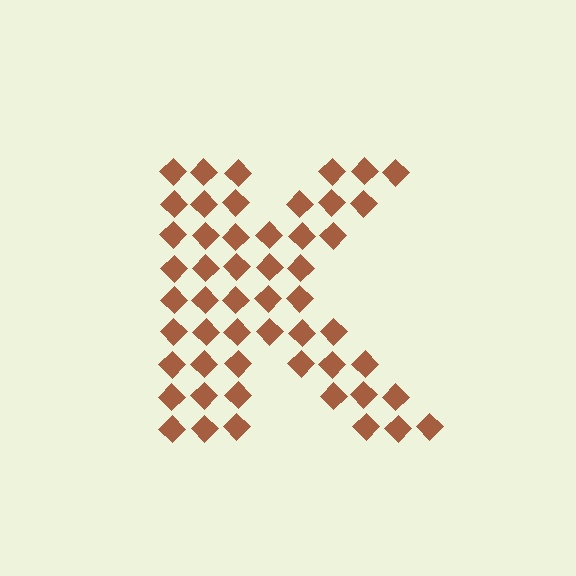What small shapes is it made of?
It is made of small diamonds.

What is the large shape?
The large shape is the letter K.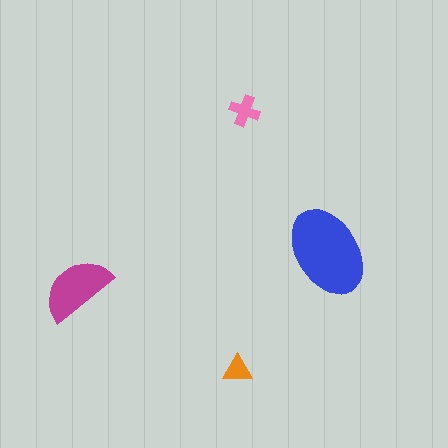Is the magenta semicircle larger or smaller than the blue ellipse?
Smaller.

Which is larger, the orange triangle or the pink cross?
The pink cross.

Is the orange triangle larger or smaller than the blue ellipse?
Smaller.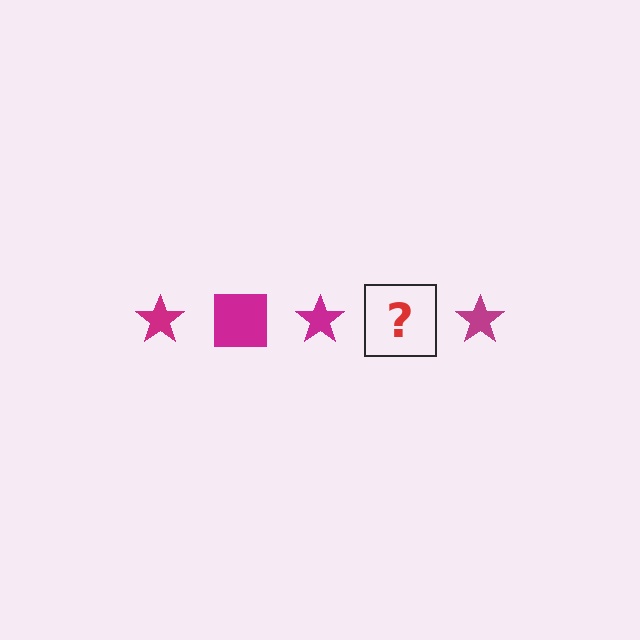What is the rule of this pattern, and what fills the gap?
The rule is that the pattern cycles through star, square shapes in magenta. The gap should be filled with a magenta square.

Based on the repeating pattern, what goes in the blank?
The blank should be a magenta square.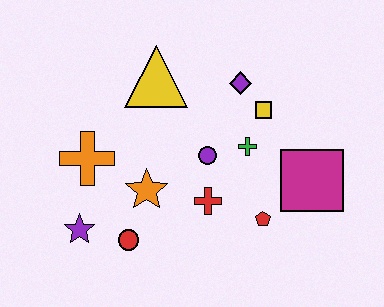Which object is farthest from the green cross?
The purple star is farthest from the green cross.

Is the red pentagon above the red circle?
Yes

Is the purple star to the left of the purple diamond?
Yes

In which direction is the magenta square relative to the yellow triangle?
The magenta square is to the right of the yellow triangle.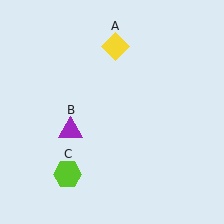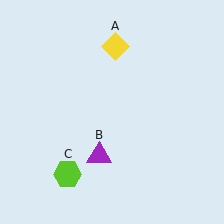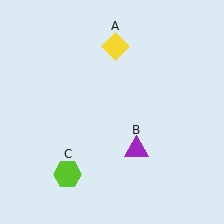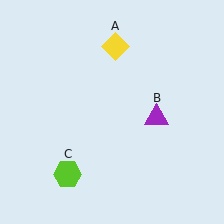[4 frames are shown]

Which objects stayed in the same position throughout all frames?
Yellow diamond (object A) and lime hexagon (object C) remained stationary.